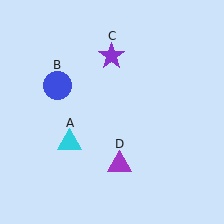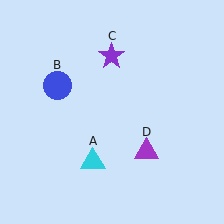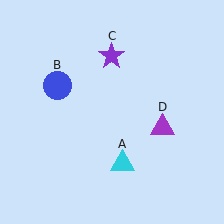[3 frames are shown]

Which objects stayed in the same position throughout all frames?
Blue circle (object B) and purple star (object C) remained stationary.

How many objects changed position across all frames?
2 objects changed position: cyan triangle (object A), purple triangle (object D).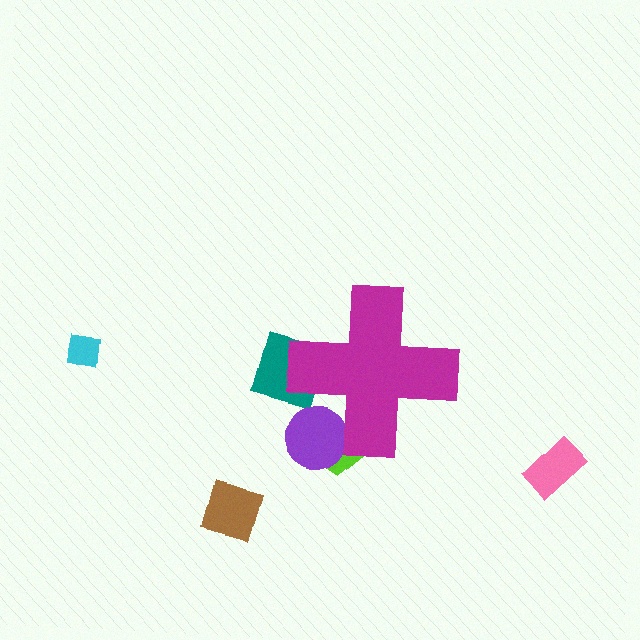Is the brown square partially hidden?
No, the brown square is fully visible.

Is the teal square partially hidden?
Yes, the teal square is partially hidden behind the magenta cross.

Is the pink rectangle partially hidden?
No, the pink rectangle is fully visible.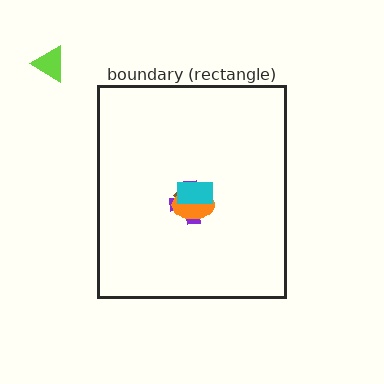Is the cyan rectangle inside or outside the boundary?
Inside.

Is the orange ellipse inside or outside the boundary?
Inside.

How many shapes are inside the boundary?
4 inside, 1 outside.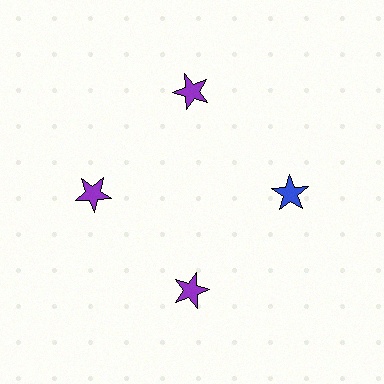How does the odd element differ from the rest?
It has a different color: blue instead of purple.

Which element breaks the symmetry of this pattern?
The blue star at roughly the 3 o'clock position breaks the symmetry. All other shapes are purple stars.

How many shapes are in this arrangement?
There are 4 shapes arranged in a ring pattern.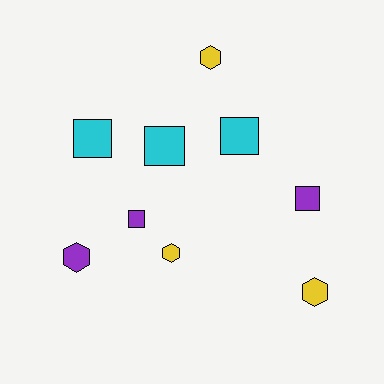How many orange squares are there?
There are no orange squares.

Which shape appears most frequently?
Square, with 5 objects.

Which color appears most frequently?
Purple, with 3 objects.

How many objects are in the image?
There are 9 objects.